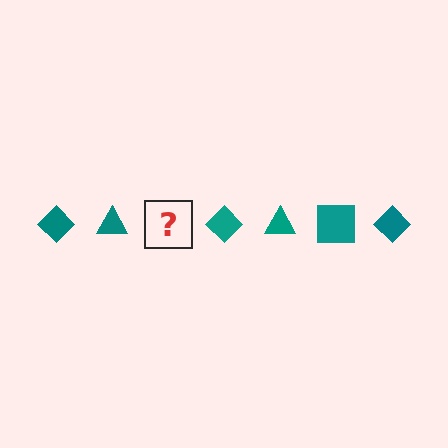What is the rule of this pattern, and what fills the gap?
The rule is that the pattern cycles through diamond, triangle, square shapes in teal. The gap should be filled with a teal square.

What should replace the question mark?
The question mark should be replaced with a teal square.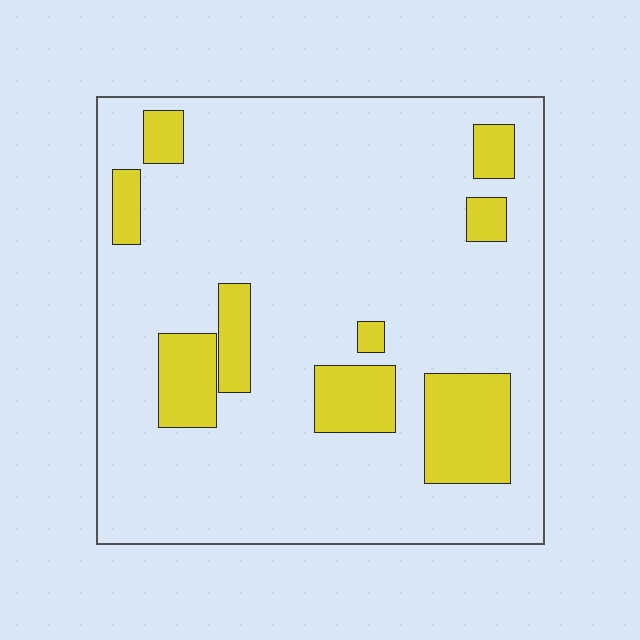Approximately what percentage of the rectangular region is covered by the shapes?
Approximately 15%.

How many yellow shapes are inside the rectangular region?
9.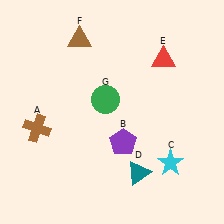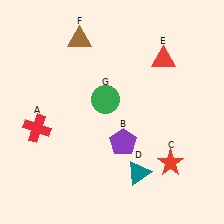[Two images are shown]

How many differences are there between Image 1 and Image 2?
There are 2 differences between the two images.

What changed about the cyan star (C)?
In Image 1, C is cyan. In Image 2, it changed to red.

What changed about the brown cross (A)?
In Image 1, A is brown. In Image 2, it changed to red.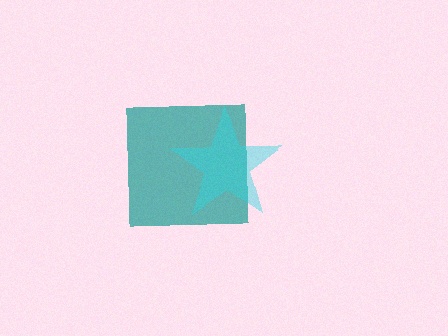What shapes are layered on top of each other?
The layered shapes are: a teal square, a cyan star.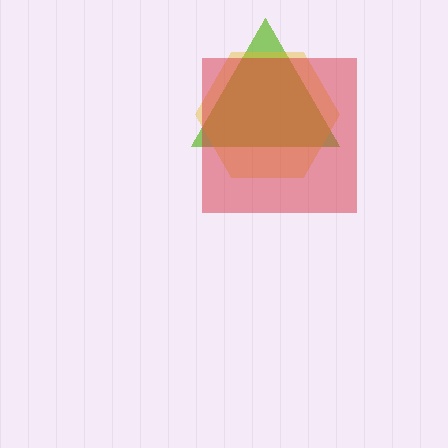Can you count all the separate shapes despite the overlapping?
Yes, there are 3 separate shapes.